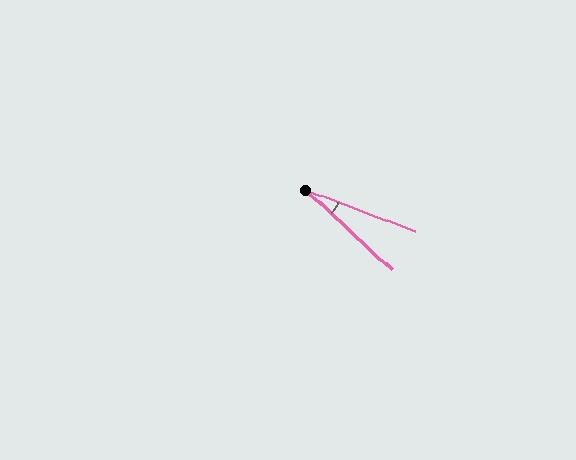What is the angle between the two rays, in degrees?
Approximately 22 degrees.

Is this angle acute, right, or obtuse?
It is acute.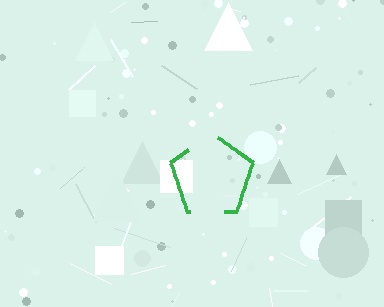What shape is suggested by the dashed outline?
The dashed outline suggests a pentagon.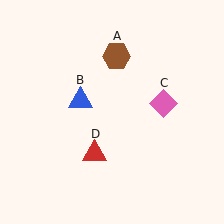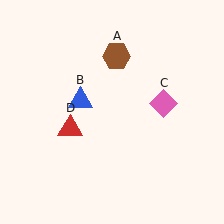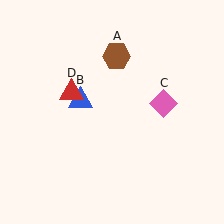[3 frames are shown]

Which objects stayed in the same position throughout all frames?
Brown hexagon (object A) and blue triangle (object B) and pink diamond (object C) remained stationary.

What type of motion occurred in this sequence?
The red triangle (object D) rotated clockwise around the center of the scene.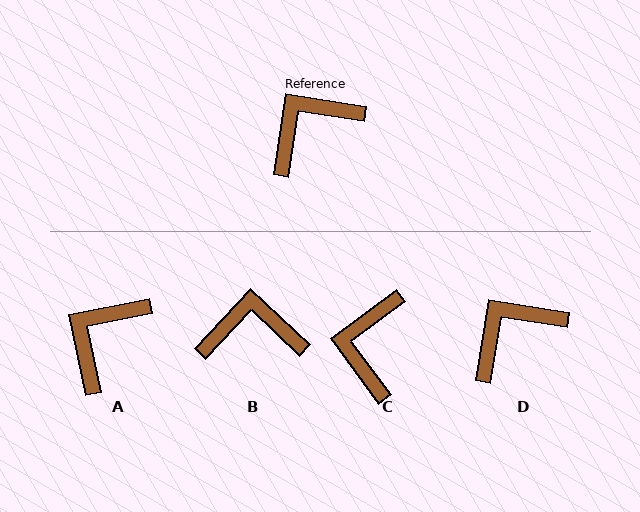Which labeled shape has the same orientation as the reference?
D.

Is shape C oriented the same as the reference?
No, it is off by about 45 degrees.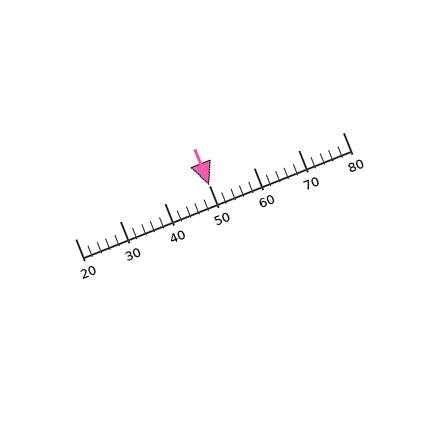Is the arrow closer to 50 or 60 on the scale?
The arrow is closer to 50.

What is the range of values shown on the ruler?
The ruler shows values from 20 to 80.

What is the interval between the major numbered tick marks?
The major tick marks are spaced 10 units apart.